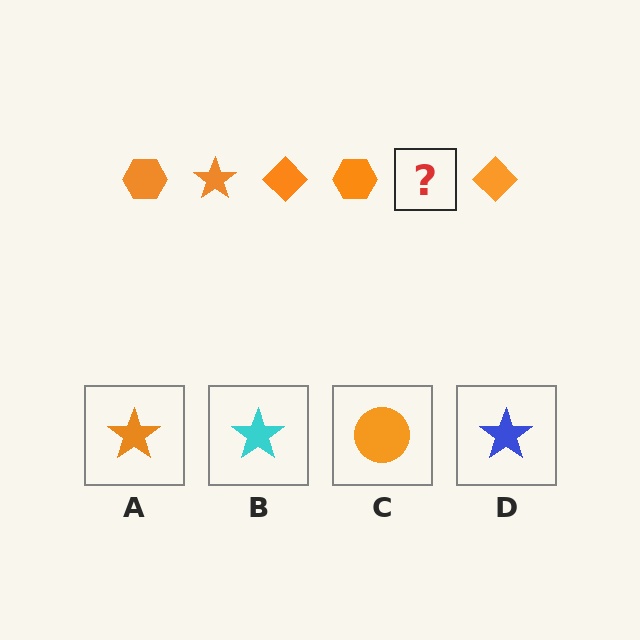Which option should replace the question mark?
Option A.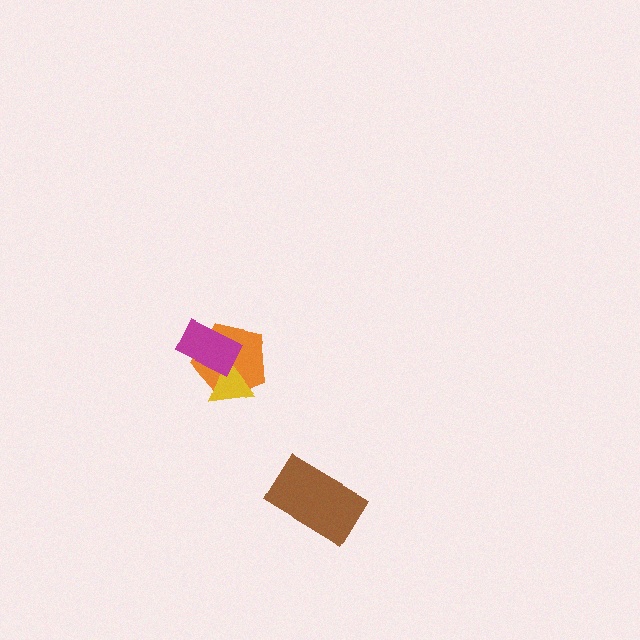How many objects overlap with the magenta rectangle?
2 objects overlap with the magenta rectangle.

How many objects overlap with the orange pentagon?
2 objects overlap with the orange pentagon.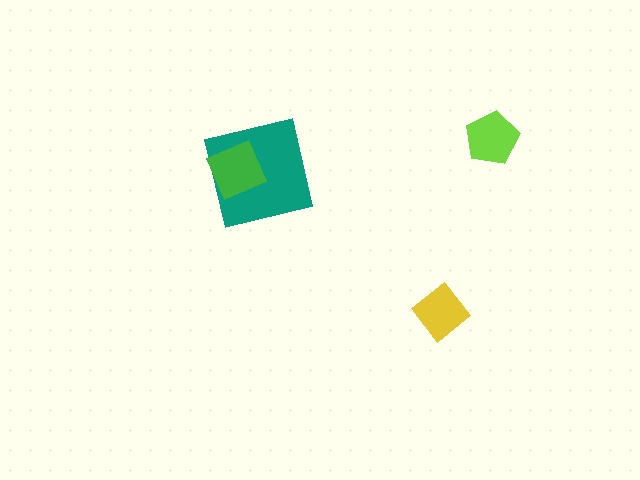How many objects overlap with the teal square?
1 object overlaps with the teal square.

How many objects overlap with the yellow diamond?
0 objects overlap with the yellow diamond.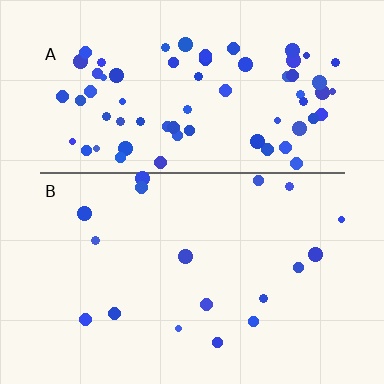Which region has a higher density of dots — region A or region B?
A (the top).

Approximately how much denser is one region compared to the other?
Approximately 4.0× — region A over region B.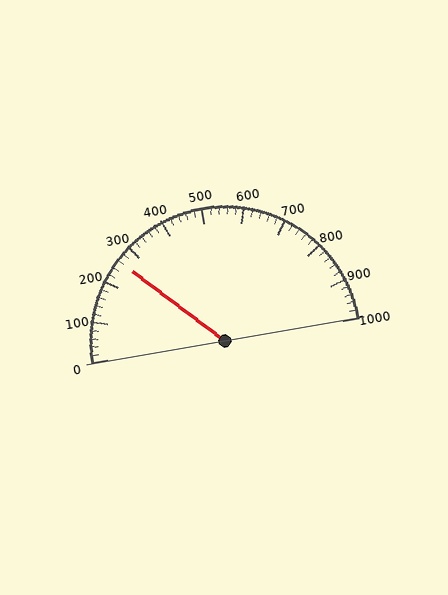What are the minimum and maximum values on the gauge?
The gauge ranges from 0 to 1000.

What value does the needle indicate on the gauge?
The needle indicates approximately 260.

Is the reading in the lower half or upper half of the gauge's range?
The reading is in the lower half of the range (0 to 1000).